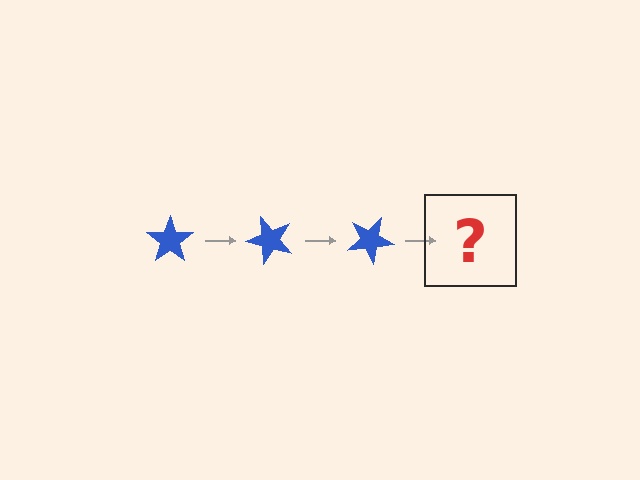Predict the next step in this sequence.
The next step is a blue star rotated 150 degrees.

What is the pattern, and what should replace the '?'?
The pattern is that the star rotates 50 degrees each step. The '?' should be a blue star rotated 150 degrees.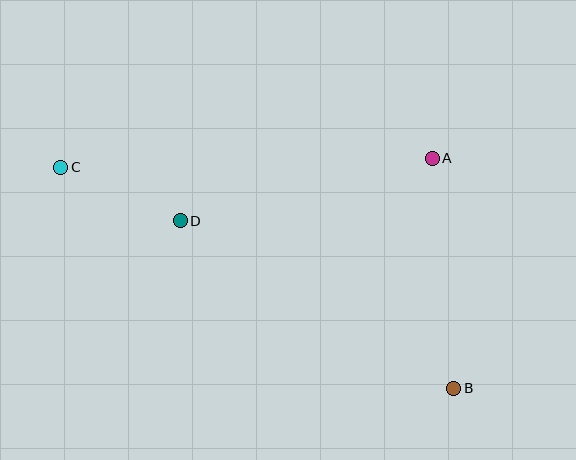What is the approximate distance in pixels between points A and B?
The distance between A and B is approximately 231 pixels.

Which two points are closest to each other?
Points C and D are closest to each other.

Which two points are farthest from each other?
Points B and C are farthest from each other.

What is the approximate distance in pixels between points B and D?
The distance between B and D is approximately 321 pixels.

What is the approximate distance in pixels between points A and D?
The distance between A and D is approximately 260 pixels.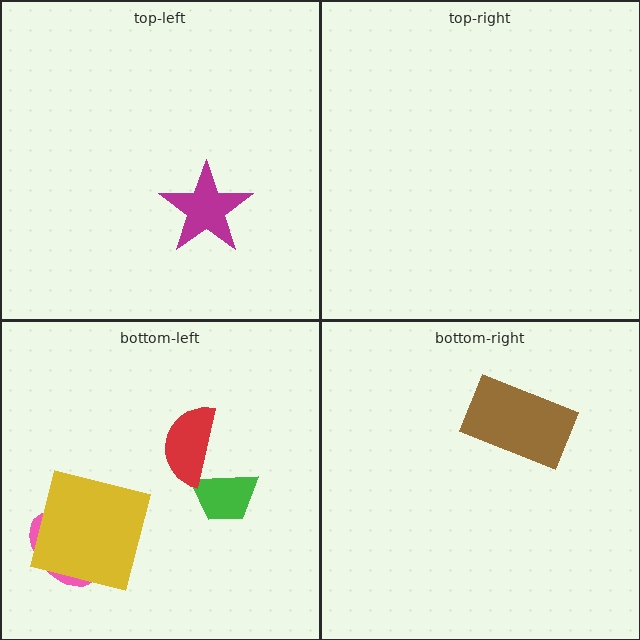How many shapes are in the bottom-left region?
4.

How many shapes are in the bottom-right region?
1.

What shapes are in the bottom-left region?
The pink ellipse, the green trapezoid, the red semicircle, the yellow square.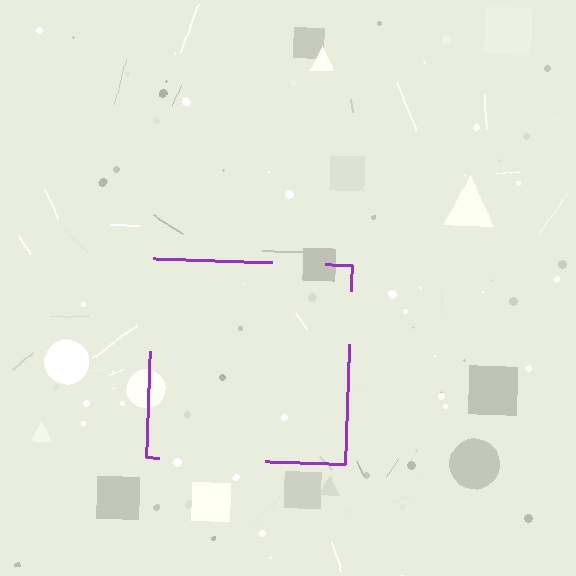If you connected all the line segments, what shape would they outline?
They would outline a square.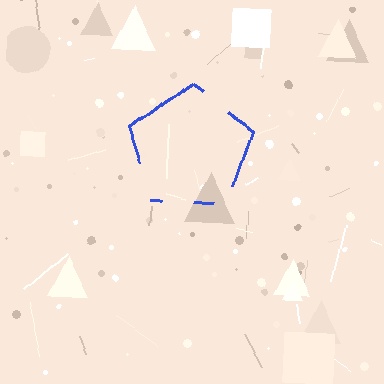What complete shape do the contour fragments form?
The contour fragments form a pentagon.